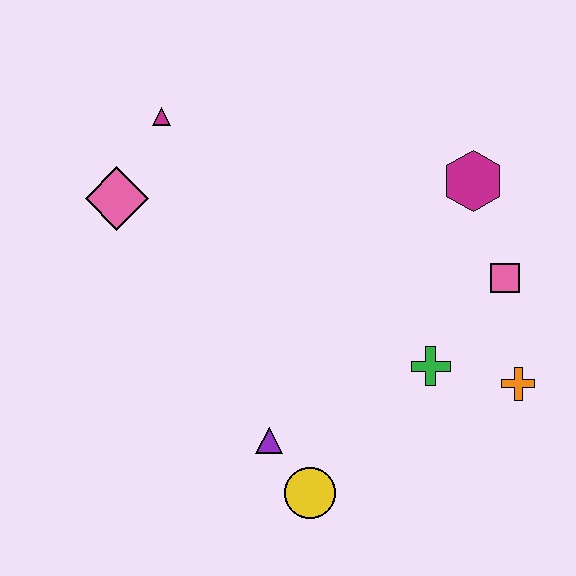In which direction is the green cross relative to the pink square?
The green cross is below the pink square.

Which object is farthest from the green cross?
The magenta triangle is farthest from the green cross.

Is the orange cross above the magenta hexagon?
No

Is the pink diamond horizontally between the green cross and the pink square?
No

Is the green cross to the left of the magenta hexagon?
Yes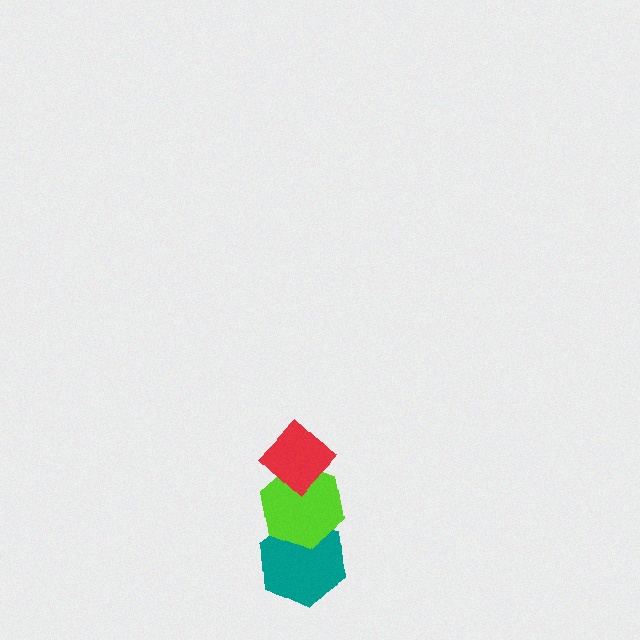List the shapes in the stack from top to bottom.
From top to bottom: the red diamond, the lime hexagon, the teal hexagon.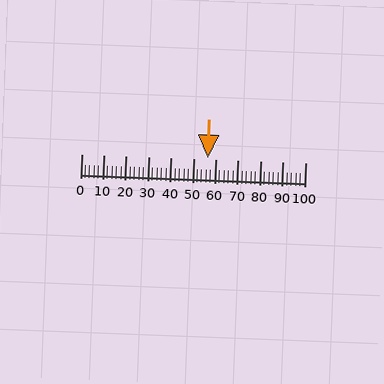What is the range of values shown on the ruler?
The ruler shows values from 0 to 100.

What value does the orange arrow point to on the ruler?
The orange arrow points to approximately 56.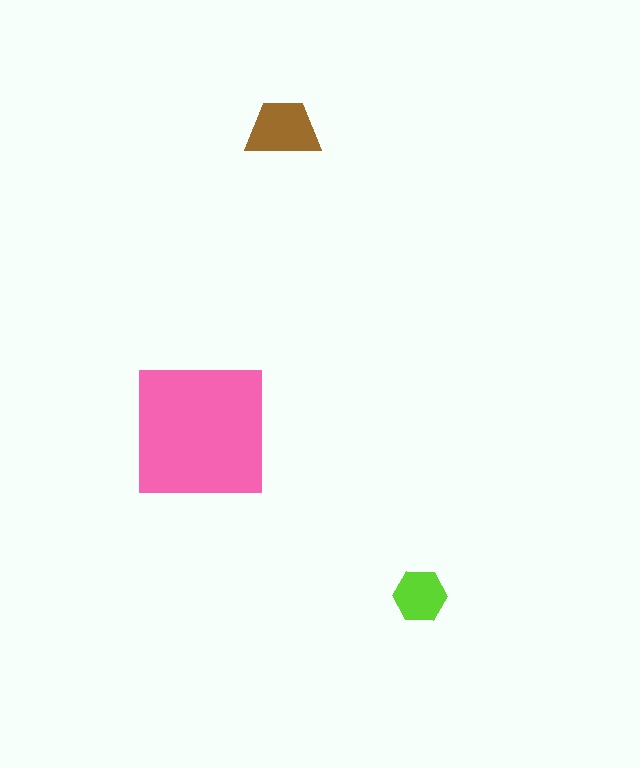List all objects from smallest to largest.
The lime hexagon, the brown trapezoid, the pink square.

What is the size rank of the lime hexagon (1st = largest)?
3rd.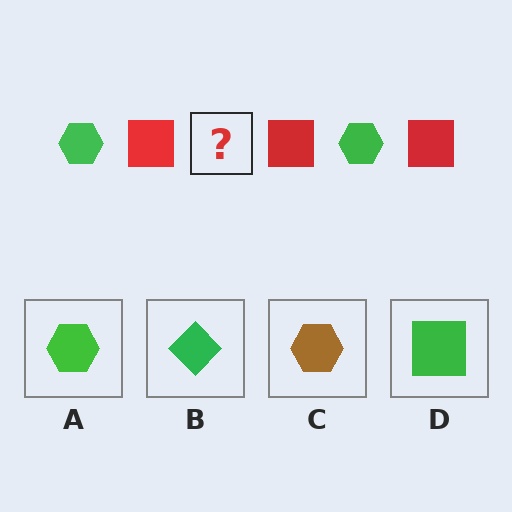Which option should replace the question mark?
Option A.